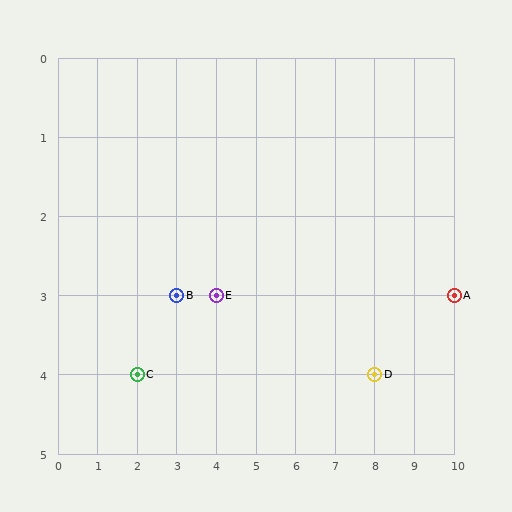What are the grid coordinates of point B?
Point B is at grid coordinates (3, 3).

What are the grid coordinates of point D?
Point D is at grid coordinates (8, 4).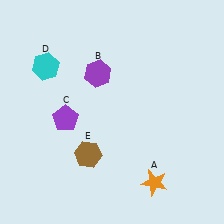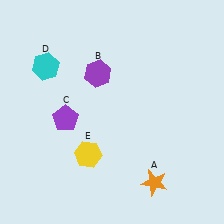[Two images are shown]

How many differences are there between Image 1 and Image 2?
There is 1 difference between the two images.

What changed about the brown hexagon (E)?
In Image 1, E is brown. In Image 2, it changed to yellow.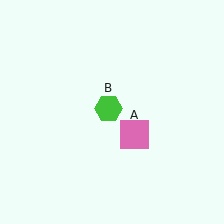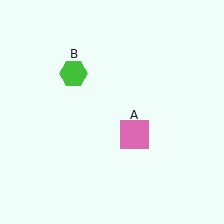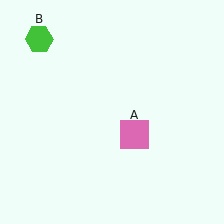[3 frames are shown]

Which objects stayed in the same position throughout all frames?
Pink square (object A) remained stationary.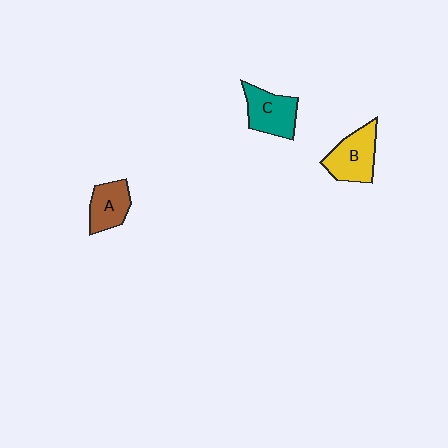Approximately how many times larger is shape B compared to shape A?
Approximately 1.3 times.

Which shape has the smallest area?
Shape A (brown).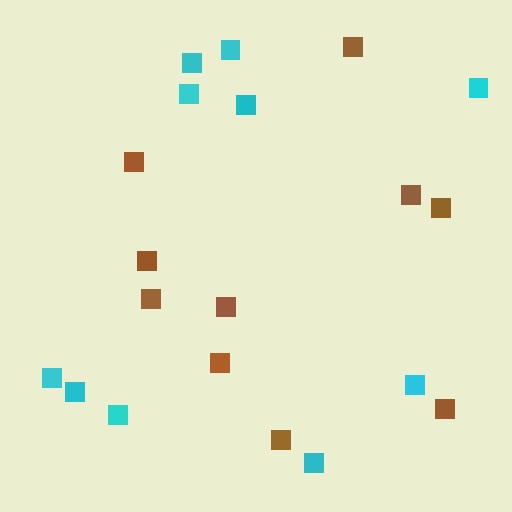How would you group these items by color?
There are 2 groups: one group of brown squares (10) and one group of cyan squares (10).